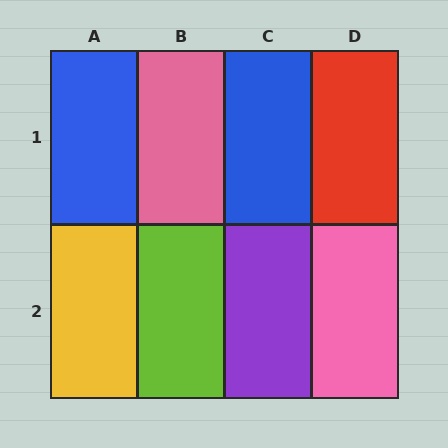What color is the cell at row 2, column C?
Purple.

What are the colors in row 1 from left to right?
Blue, pink, blue, red.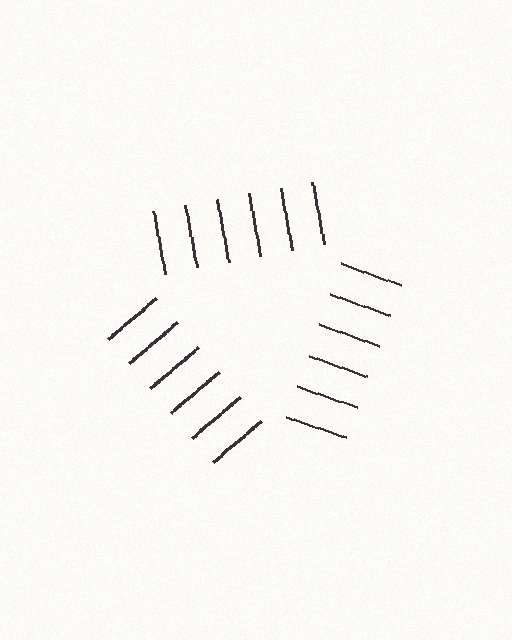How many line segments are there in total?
18 — 6 along each of the 3 edges.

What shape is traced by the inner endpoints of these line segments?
An illusory triangle — the line segments terminate on its edges but no continuous stroke is drawn.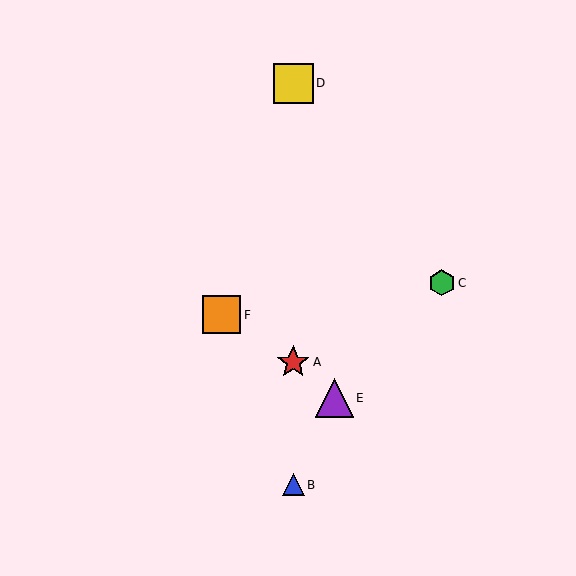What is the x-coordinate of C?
Object C is at x≈442.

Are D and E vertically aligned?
No, D is at x≈293 and E is at x≈334.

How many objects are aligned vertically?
3 objects (A, B, D) are aligned vertically.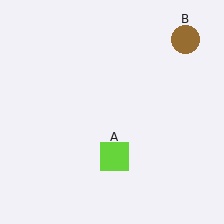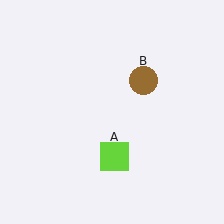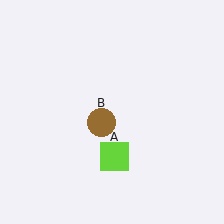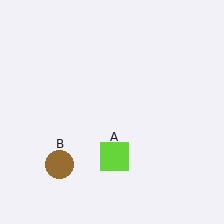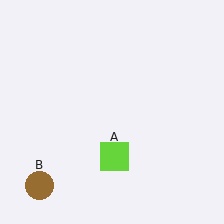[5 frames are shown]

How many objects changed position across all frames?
1 object changed position: brown circle (object B).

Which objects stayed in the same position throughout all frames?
Lime square (object A) remained stationary.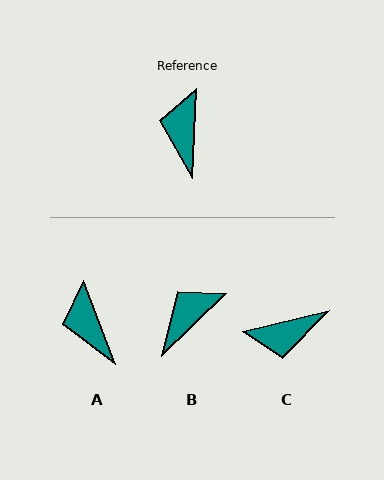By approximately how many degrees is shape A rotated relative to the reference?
Approximately 23 degrees counter-clockwise.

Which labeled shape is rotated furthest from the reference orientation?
C, about 106 degrees away.